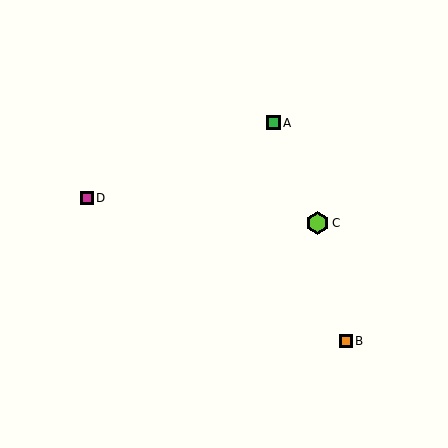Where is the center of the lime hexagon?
The center of the lime hexagon is at (318, 223).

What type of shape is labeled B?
Shape B is an orange square.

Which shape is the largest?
The lime hexagon (labeled C) is the largest.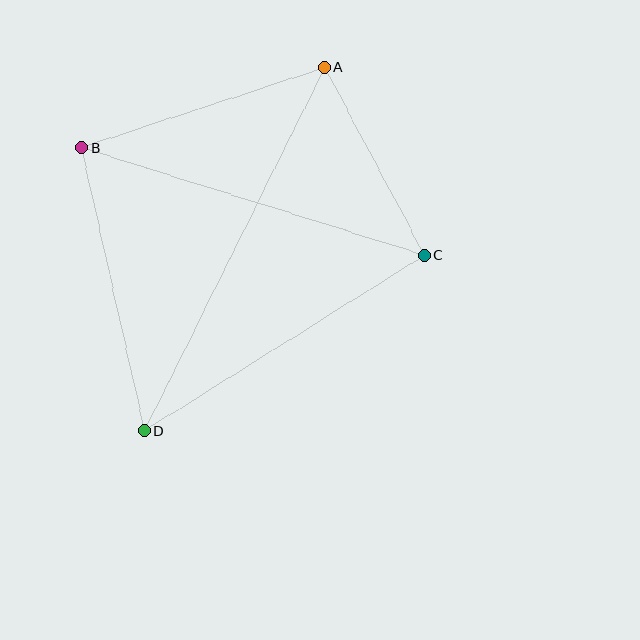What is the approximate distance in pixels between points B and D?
The distance between B and D is approximately 290 pixels.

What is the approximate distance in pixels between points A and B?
The distance between A and B is approximately 256 pixels.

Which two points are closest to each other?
Points A and C are closest to each other.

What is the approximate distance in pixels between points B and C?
The distance between B and C is approximately 359 pixels.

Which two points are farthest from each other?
Points A and D are farthest from each other.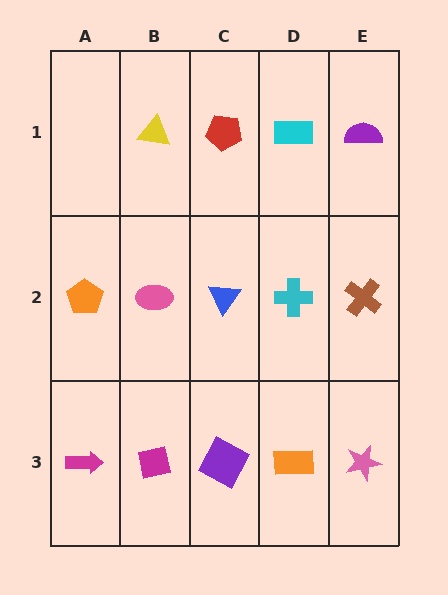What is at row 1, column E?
A purple semicircle.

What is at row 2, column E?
A brown cross.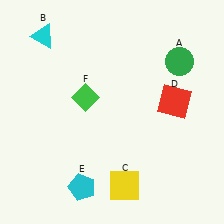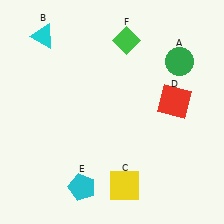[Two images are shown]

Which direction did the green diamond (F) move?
The green diamond (F) moved up.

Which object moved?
The green diamond (F) moved up.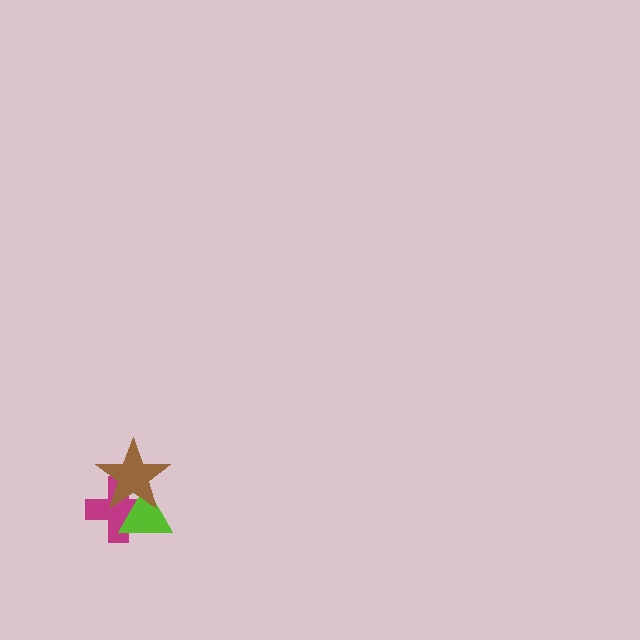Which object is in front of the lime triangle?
The brown star is in front of the lime triangle.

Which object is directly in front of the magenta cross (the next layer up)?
The lime triangle is directly in front of the magenta cross.